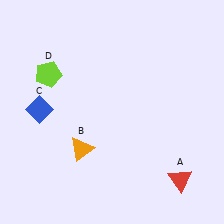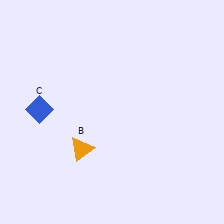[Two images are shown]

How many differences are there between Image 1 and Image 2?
There are 2 differences between the two images.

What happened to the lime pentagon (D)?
The lime pentagon (D) was removed in Image 2. It was in the top-left area of Image 1.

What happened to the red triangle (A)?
The red triangle (A) was removed in Image 2. It was in the bottom-right area of Image 1.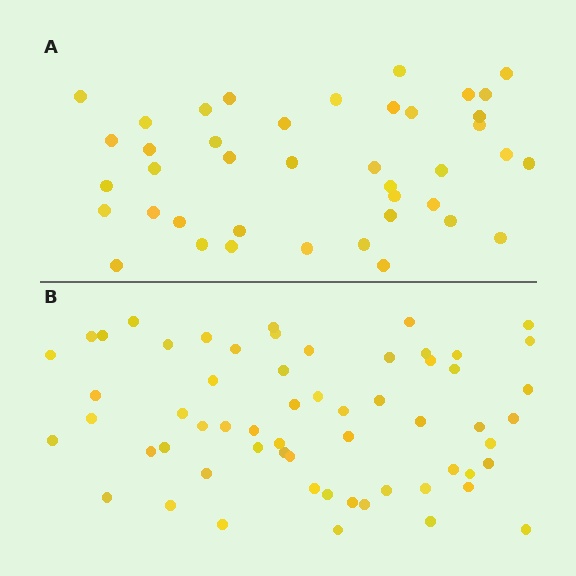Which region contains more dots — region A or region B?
Region B (the bottom region) has more dots.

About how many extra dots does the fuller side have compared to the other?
Region B has approximately 20 more dots than region A.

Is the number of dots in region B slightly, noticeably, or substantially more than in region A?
Region B has substantially more. The ratio is roughly 1.5 to 1.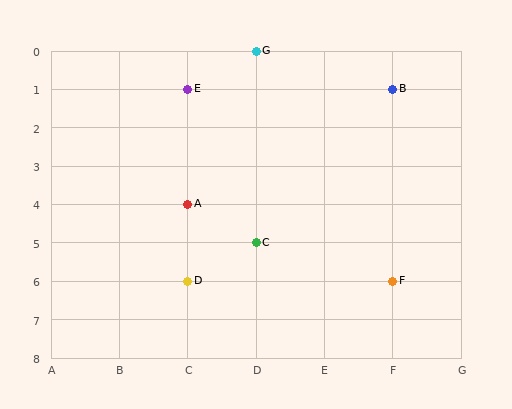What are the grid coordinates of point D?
Point D is at grid coordinates (C, 6).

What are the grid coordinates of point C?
Point C is at grid coordinates (D, 5).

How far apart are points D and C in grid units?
Points D and C are 1 column and 1 row apart (about 1.4 grid units diagonally).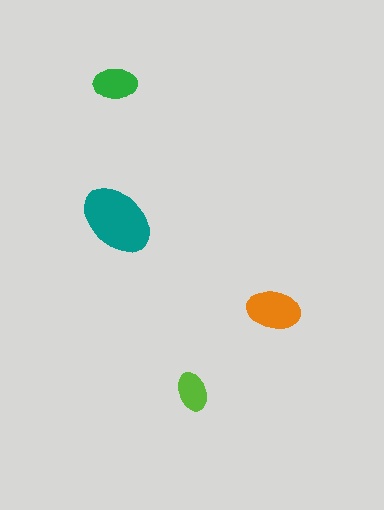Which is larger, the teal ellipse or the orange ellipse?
The teal one.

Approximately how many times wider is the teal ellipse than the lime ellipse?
About 2 times wider.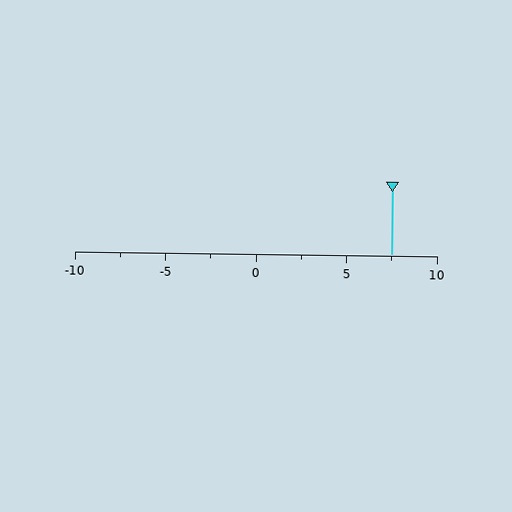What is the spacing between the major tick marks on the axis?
The major ticks are spaced 5 apart.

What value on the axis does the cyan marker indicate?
The marker indicates approximately 7.5.